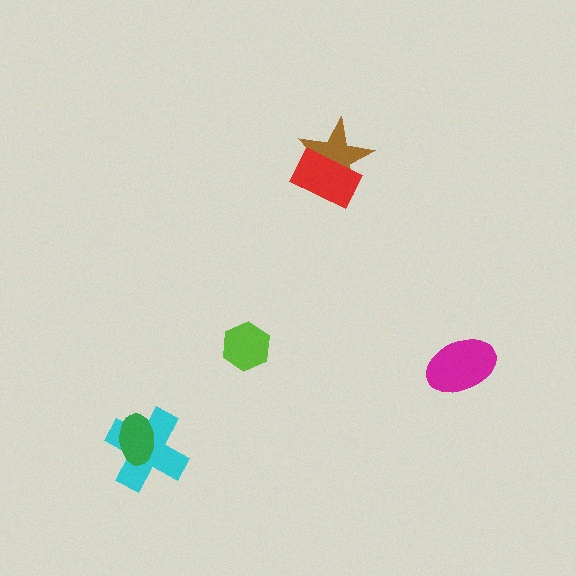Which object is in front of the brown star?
The red rectangle is in front of the brown star.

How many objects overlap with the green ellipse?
1 object overlaps with the green ellipse.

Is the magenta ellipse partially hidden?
No, no other shape covers it.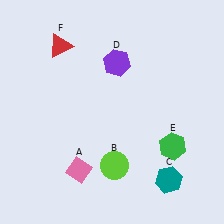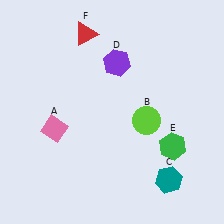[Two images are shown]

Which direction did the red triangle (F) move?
The red triangle (F) moved right.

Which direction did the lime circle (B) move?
The lime circle (B) moved up.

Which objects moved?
The objects that moved are: the pink diamond (A), the lime circle (B), the red triangle (F).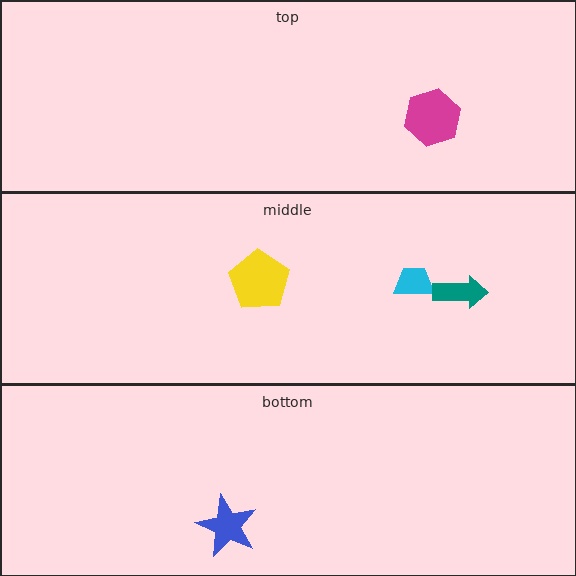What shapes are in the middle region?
The yellow pentagon, the cyan trapezoid, the teal arrow.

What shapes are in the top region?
The magenta hexagon.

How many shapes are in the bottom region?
1.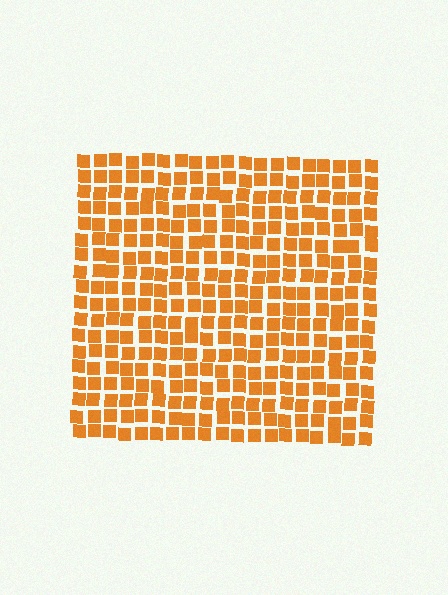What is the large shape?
The large shape is a square.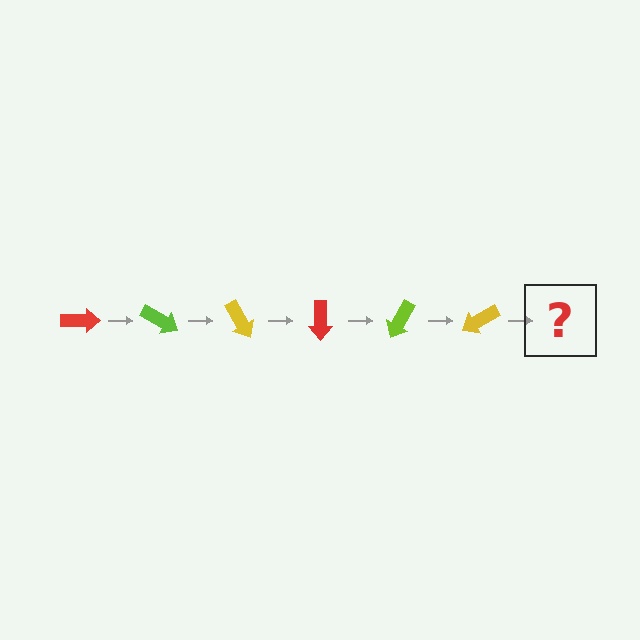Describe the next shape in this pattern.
It should be a red arrow, rotated 180 degrees from the start.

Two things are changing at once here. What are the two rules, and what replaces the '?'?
The two rules are that it rotates 30 degrees each step and the color cycles through red, lime, and yellow. The '?' should be a red arrow, rotated 180 degrees from the start.